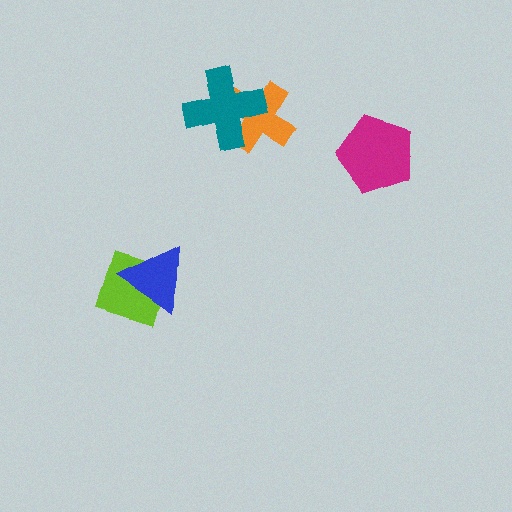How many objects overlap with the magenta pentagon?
0 objects overlap with the magenta pentagon.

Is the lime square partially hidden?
Yes, it is partially covered by another shape.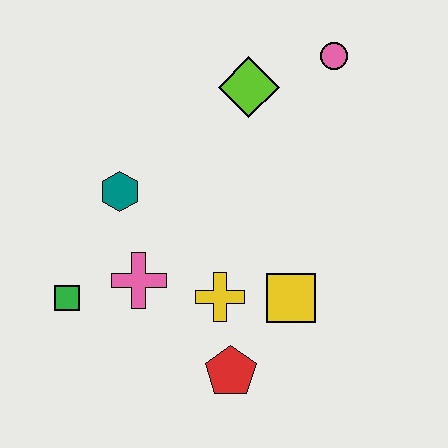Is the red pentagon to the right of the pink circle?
No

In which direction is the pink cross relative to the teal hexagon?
The pink cross is below the teal hexagon.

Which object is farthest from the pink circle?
The green square is farthest from the pink circle.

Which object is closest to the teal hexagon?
The pink cross is closest to the teal hexagon.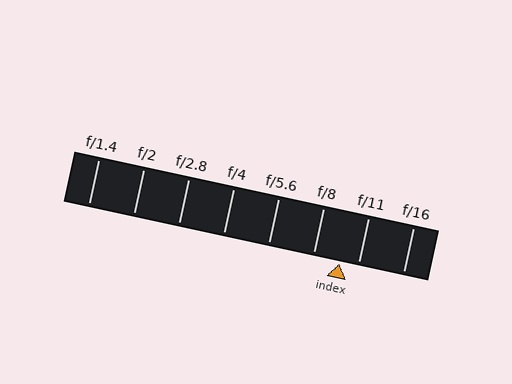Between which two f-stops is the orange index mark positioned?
The index mark is between f/8 and f/11.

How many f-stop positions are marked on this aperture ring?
There are 8 f-stop positions marked.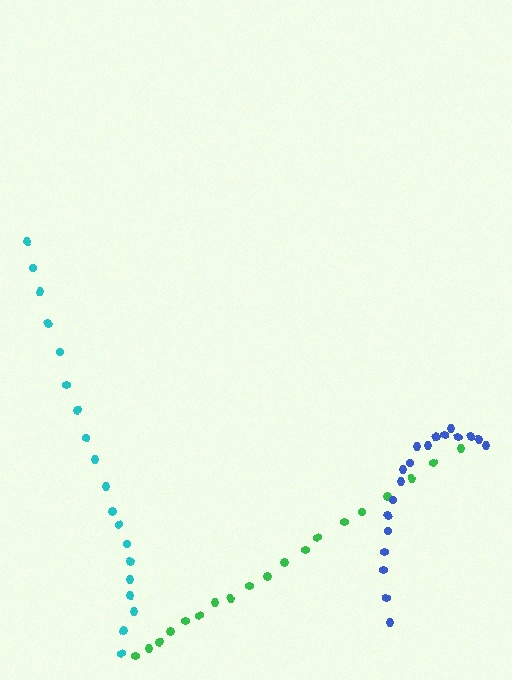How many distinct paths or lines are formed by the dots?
There are 3 distinct paths.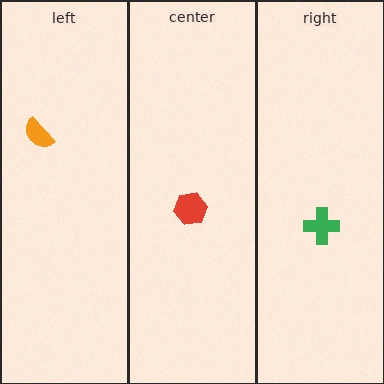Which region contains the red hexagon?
The center region.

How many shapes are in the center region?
1.